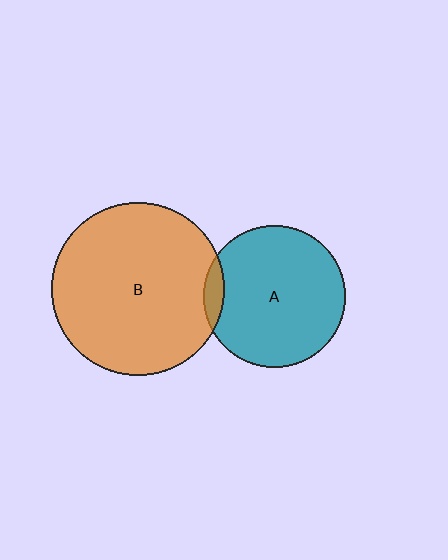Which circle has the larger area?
Circle B (orange).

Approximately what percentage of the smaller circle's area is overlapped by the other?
Approximately 5%.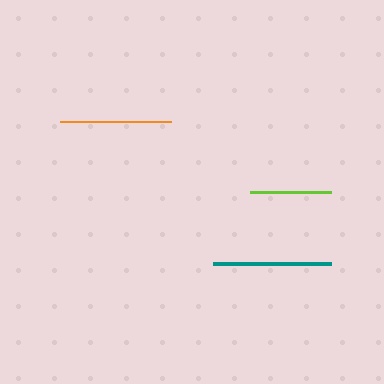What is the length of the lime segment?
The lime segment is approximately 80 pixels long.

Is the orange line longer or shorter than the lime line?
The orange line is longer than the lime line.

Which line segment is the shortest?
The lime line is the shortest at approximately 80 pixels.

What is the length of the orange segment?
The orange segment is approximately 111 pixels long.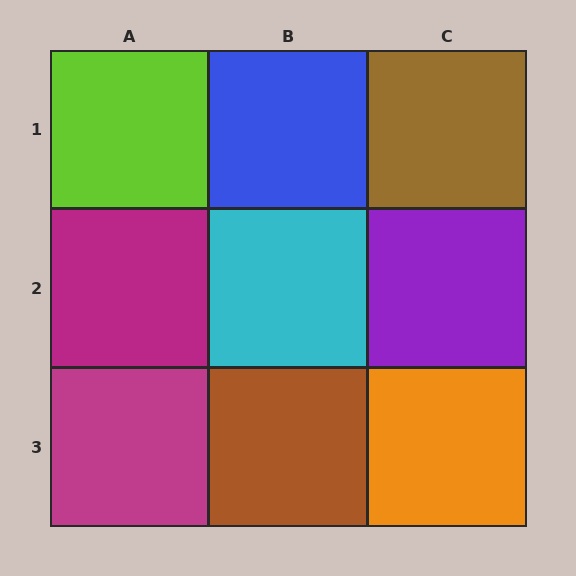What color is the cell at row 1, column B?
Blue.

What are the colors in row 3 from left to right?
Magenta, brown, orange.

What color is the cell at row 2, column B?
Cyan.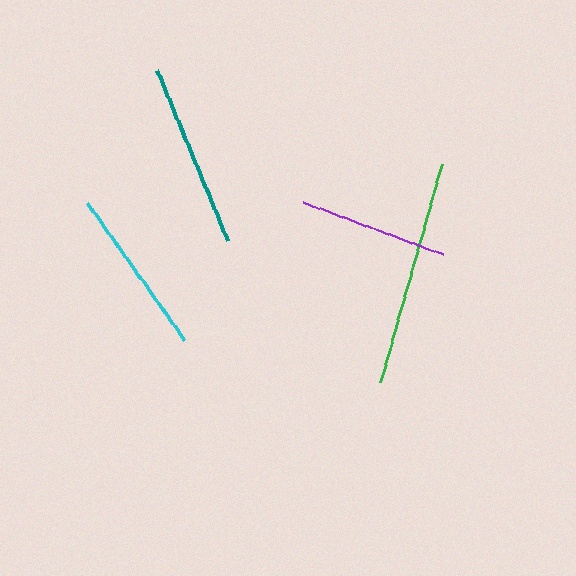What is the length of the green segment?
The green segment is approximately 227 pixels long.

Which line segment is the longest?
The green line is the longest at approximately 227 pixels.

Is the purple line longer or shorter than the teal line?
The teal line is longer than the purple line.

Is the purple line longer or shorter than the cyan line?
The cyan line is longer than the purple line.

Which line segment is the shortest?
The purple line is the shortest at approximately 149 pixels.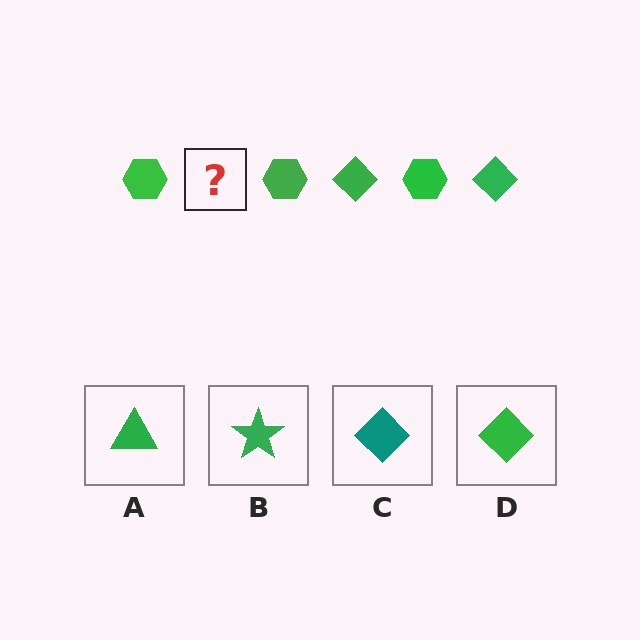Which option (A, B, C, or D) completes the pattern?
D.